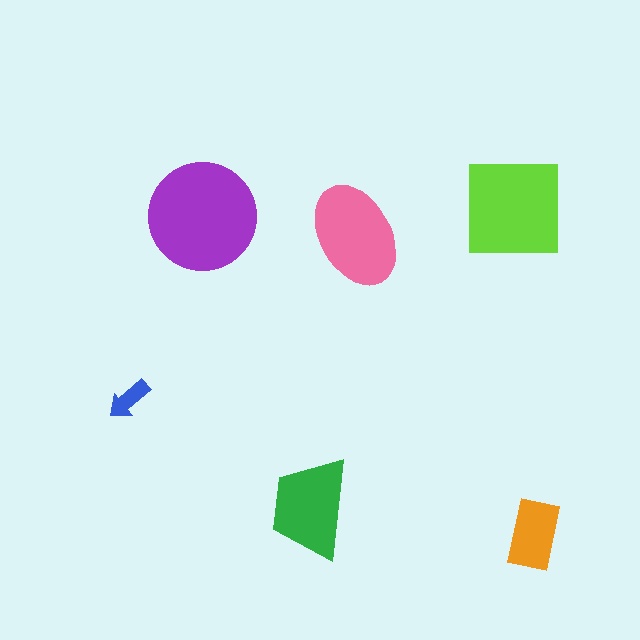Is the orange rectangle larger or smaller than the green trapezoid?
Smaller.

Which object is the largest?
The purple circle.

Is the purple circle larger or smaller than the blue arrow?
Larger.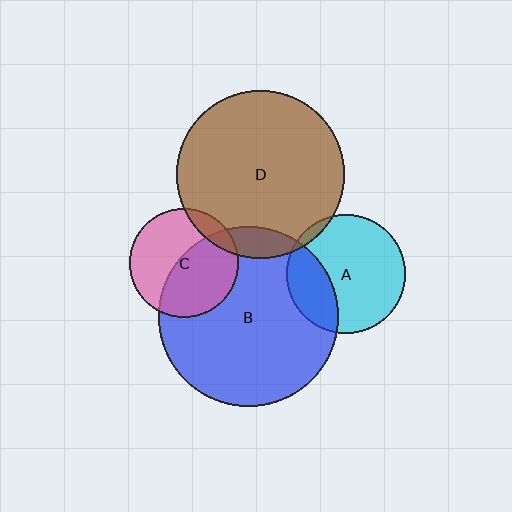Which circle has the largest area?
Circle B (blue).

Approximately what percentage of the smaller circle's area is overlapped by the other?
Approximately 50%.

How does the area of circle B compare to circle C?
Approximately 2.8 times.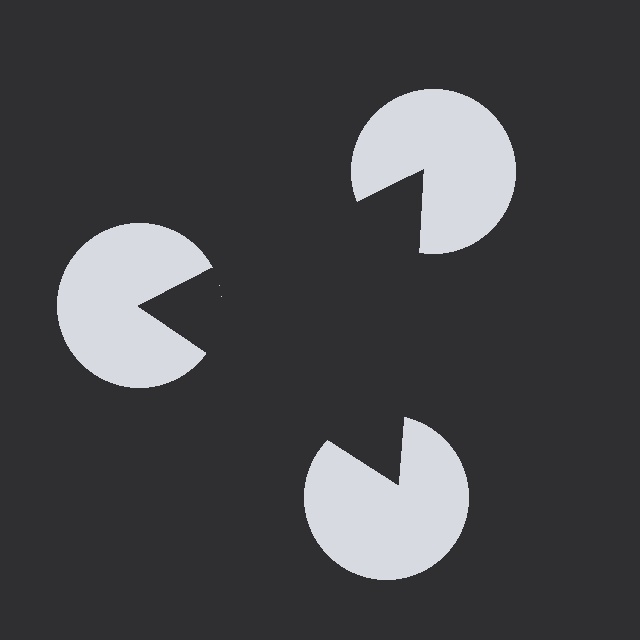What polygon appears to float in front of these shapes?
An illusory triangle — its edges are inferred from the aligned wedge cuts in the pac-man discs, not physically drawn.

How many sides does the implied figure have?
3 sides.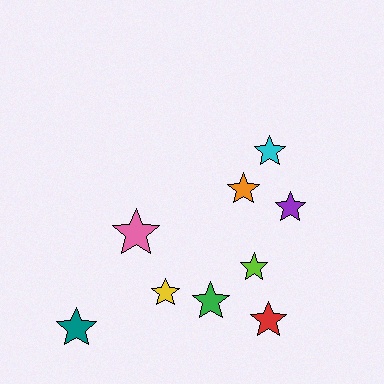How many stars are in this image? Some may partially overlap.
There are 9 stars.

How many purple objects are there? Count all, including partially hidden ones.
There is 1 purple object.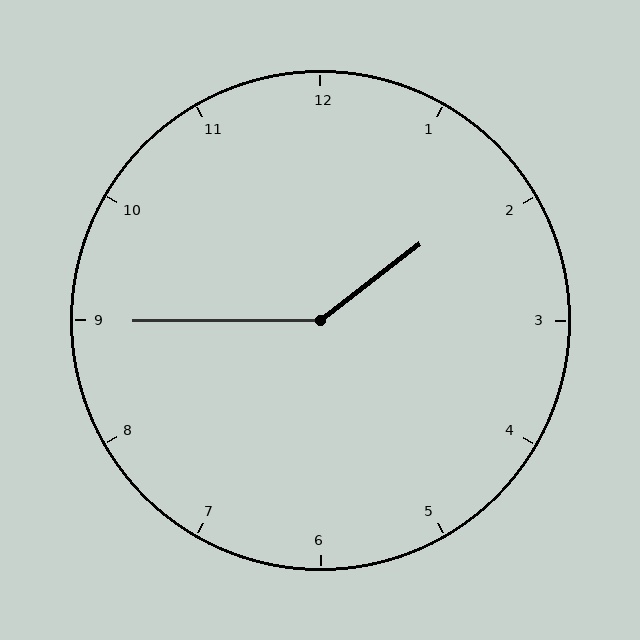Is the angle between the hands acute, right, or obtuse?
It is obtuse.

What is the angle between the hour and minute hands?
Approximately 142 degrees.